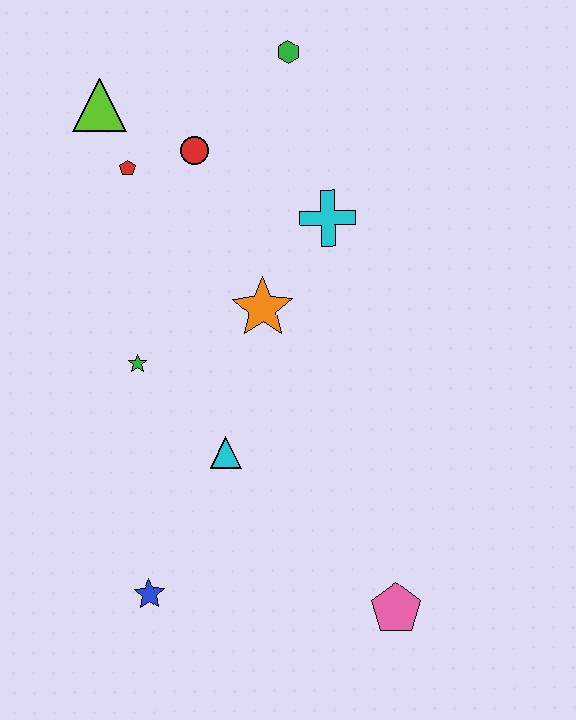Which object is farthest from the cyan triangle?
The green hexagon is farthest from the cyan triangle.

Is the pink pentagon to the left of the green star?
No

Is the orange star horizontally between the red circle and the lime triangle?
No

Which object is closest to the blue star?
The cyan triangle is closest to the blue star.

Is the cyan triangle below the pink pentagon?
No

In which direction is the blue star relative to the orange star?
The blue star is below the orange star.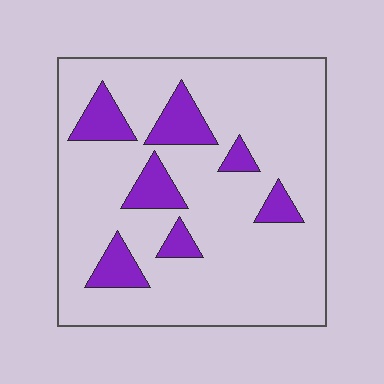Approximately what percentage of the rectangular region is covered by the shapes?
Approximately 15%.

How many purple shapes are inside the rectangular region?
7.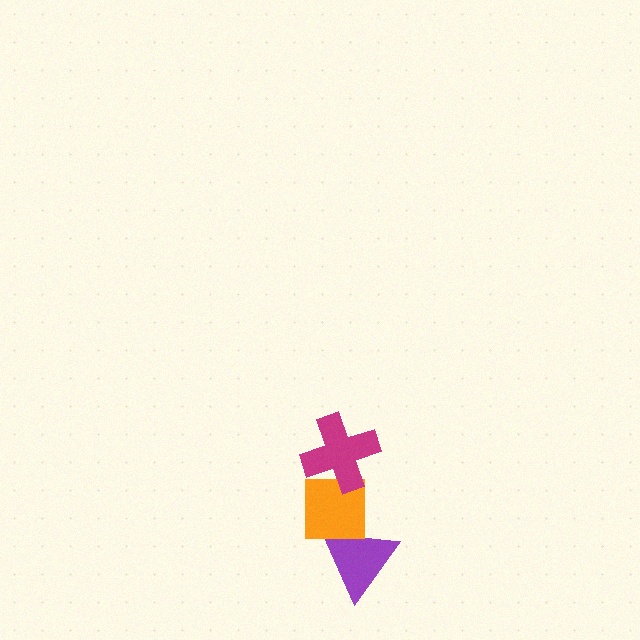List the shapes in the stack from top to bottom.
From top to bottom: the magenta cross, the orange square, the purple triangle.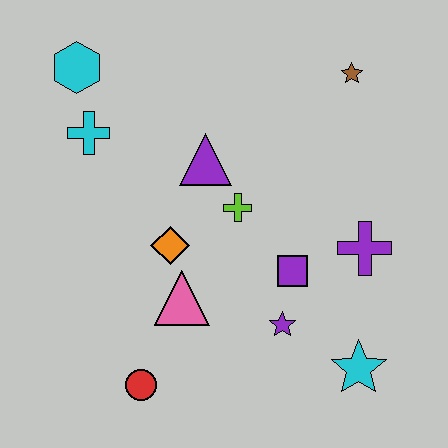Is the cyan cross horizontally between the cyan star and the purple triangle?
No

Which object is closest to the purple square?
The purple star is closest to the purple square.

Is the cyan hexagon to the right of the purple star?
No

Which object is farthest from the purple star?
The cyan hexagon is farthest from the purple star.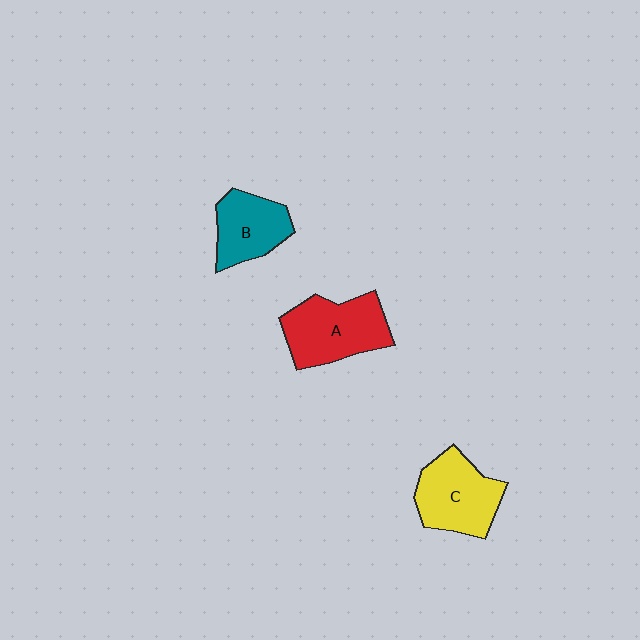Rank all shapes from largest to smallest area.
From largest to smallest: A (red), C (yellow), B (teal).